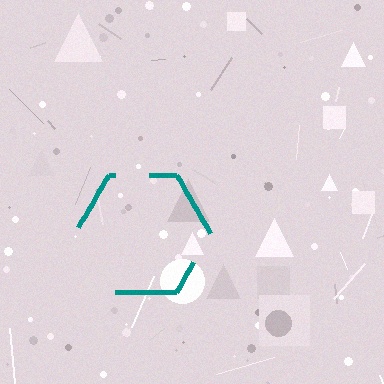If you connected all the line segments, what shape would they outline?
They would outline a hexagon.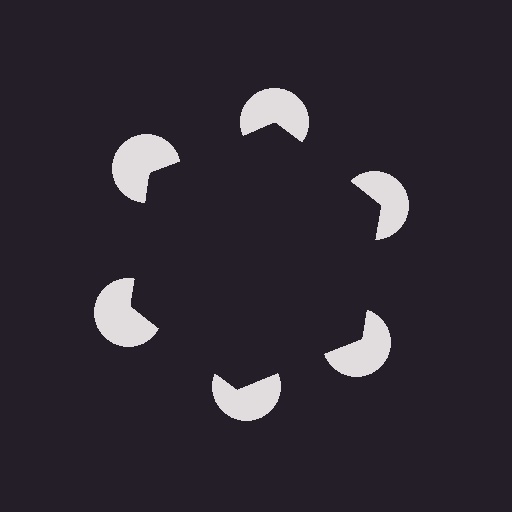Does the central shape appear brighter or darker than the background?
It typically appears slightly darker than the background, even though no actual brightness change is drawn.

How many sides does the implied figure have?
6 sides.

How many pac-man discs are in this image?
There are 6 — one at each vertex of the illusory hexagon.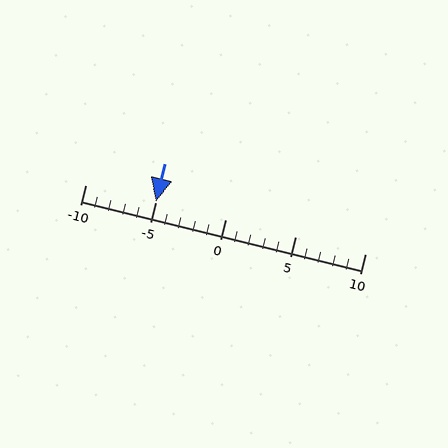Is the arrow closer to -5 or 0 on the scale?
The arrow is closer to -5.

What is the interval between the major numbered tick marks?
The major tick marks are spaced 5 units apart.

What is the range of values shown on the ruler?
The ruler shows values from -10 to 10.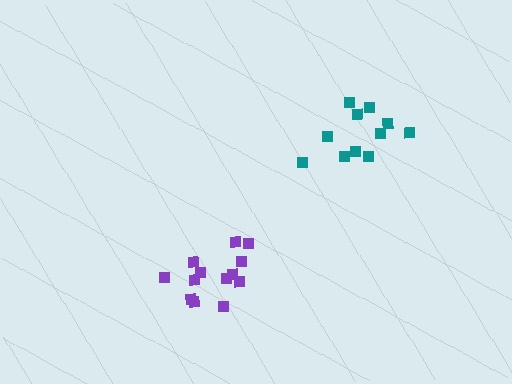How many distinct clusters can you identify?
There are 2 distinct clusters.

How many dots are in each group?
Group 1: 13 dots, Group 2: 11 dots (24 total).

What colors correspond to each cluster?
The clusters are colored: purple, teal.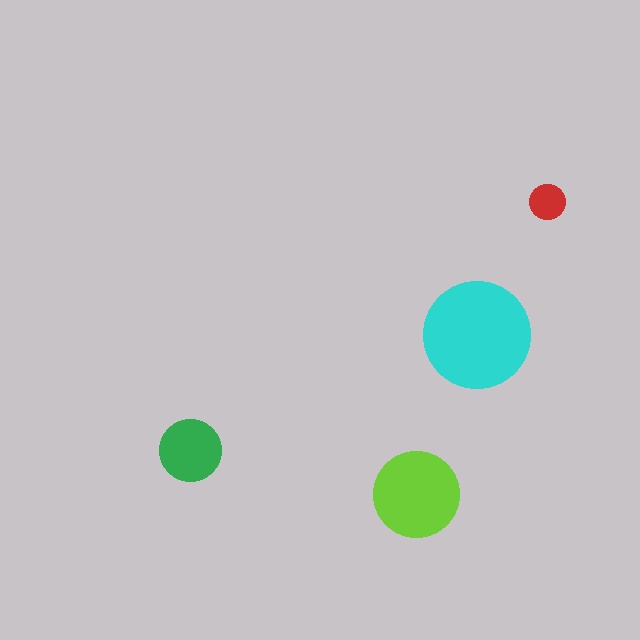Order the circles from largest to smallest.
the cyan one, the lime one, the green one, the red one.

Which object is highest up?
The red circle is topmost.